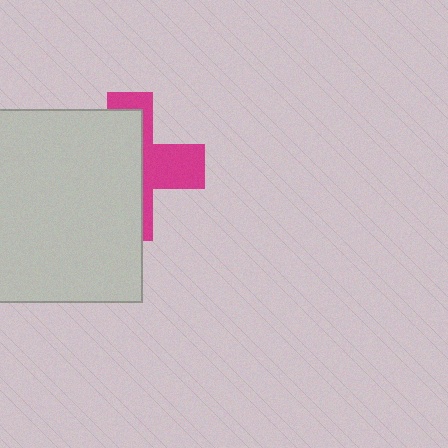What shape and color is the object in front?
The object in front is a light gray square.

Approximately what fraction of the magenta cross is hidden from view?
Roughly 61% of the magenta cross is hidden behind the light gray square.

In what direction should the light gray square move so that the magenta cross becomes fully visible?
The light gray square should move left. That is the shortest direction to clear the overlap and leave the magenta cross fully visible.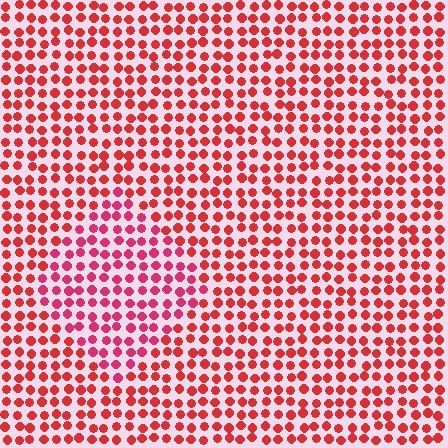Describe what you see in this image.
The image is filled with small red elements in a uniform arrangement. A diamond-shaped region is visible where the elements are tinted to a slightly different hue, forming a subtle color boundary.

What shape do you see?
I see a diamond.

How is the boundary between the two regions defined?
The boundary is defined purely by a slight shift in hue (about 22 degrees). Spacing, size, and orientation are identical on both sides.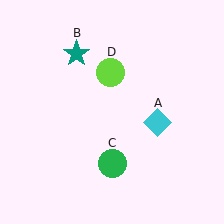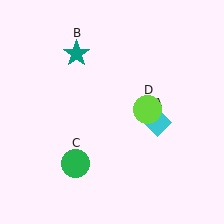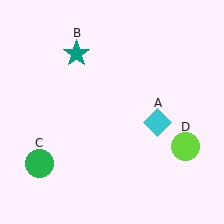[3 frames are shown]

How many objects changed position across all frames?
2 objects changed position: green circle (object C), lime circle (object D).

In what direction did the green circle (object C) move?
The green circle (object C) moved left.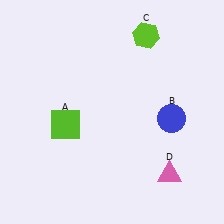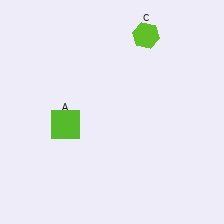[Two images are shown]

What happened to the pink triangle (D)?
The pink triangle (D) was removed in Image 2. It was in the bottom-right area of Image 1.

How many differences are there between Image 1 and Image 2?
There are 2 differences between the two images.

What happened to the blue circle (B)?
The blue circle (B) was removed in Image 2. It was in the bottom-right area of Image 1.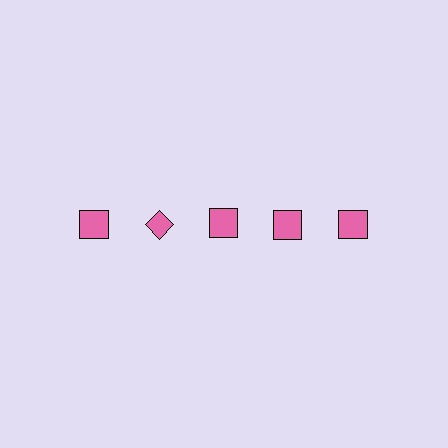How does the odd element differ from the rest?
It has a different shape: diamond instead of square.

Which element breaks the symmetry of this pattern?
The pink diamond in the top row, second from left column breaks the symmetry. All other shapes are pink squares.